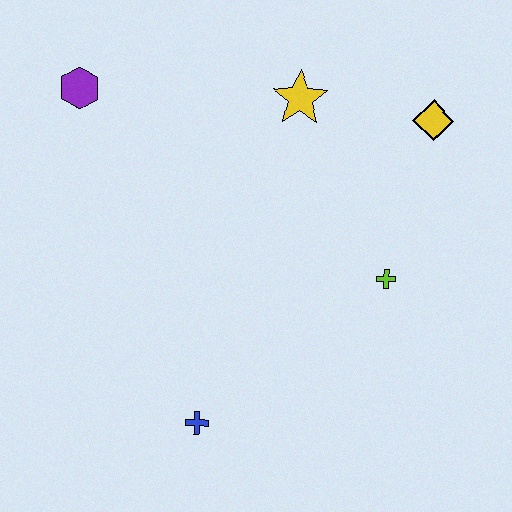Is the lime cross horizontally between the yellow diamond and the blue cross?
Yes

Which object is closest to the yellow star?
The yellow diamond is closest to the yellow star.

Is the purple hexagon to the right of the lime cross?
No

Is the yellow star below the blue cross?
No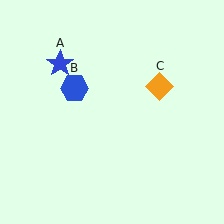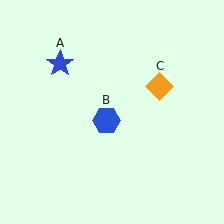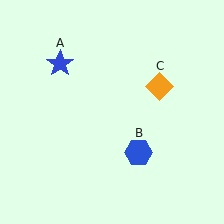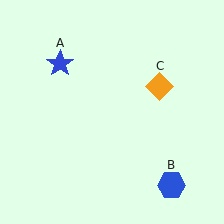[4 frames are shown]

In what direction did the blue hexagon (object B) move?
The blue hexagon (object B) moved down and to the right.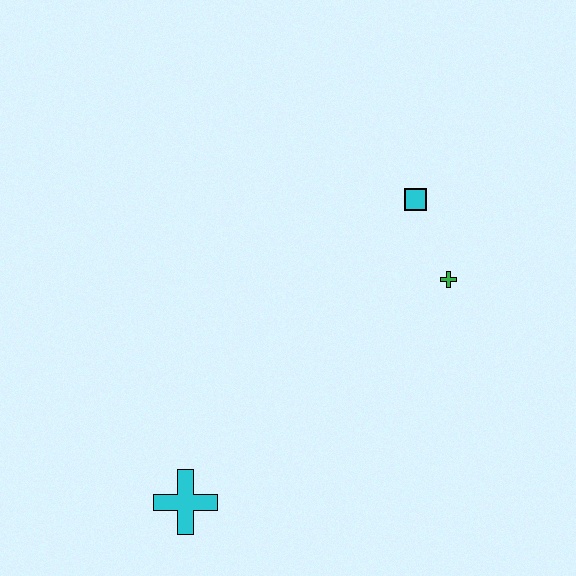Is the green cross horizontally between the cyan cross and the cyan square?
No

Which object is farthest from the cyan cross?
The cyan square is farthest from the cyan cross.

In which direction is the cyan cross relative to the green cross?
The cyan cross is to the left of the green cross.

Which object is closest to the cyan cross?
The green cross is closest to the cyan cross.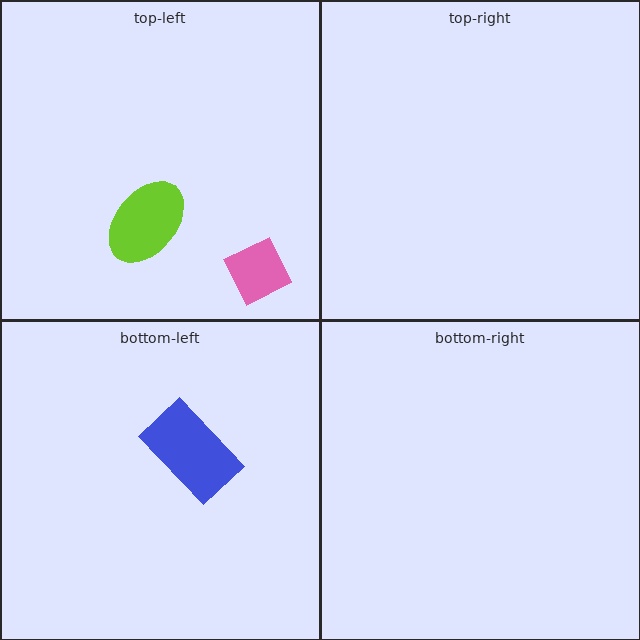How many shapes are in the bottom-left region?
1.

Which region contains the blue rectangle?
The bottom-left region.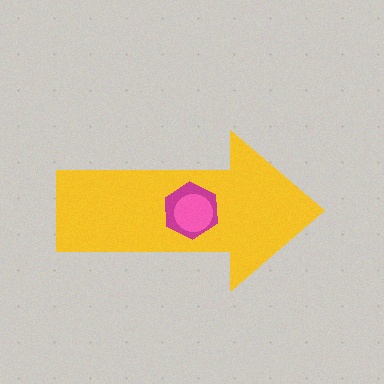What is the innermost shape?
The pink circle.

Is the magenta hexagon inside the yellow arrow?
Yes.